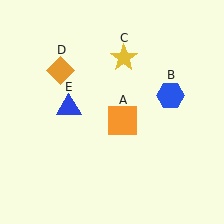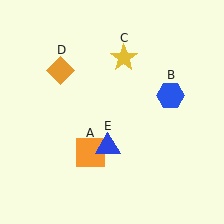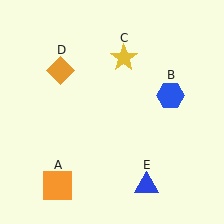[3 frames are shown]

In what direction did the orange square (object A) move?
The orange square (object A) moved down and to the left.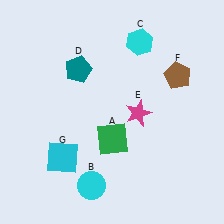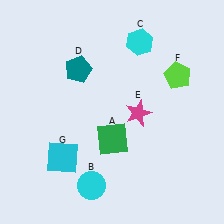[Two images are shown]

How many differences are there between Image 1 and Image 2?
There is 1 difference between the two images.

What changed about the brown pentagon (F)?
In Image 1, F is brown. In Image 2, it changed to lime.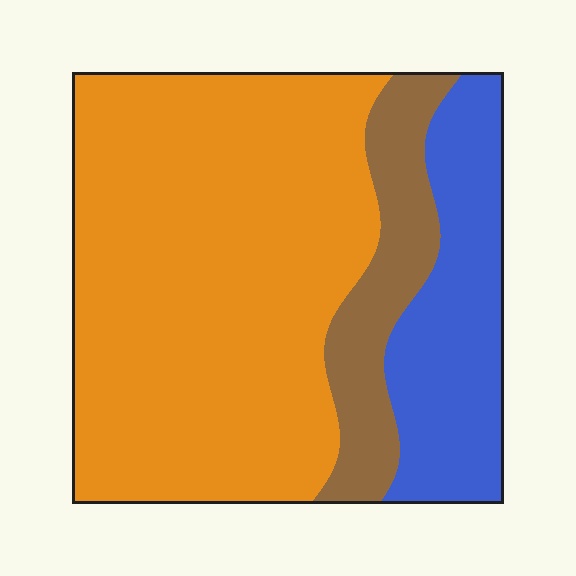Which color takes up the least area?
Brown, at roughly 15%.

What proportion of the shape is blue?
Blue covers about 20% of the shape.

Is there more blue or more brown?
Blue.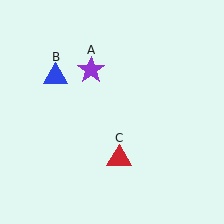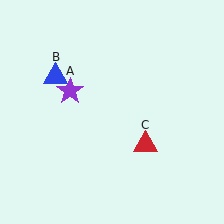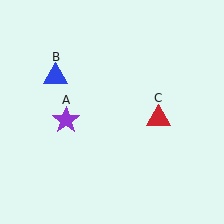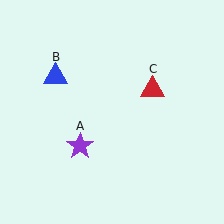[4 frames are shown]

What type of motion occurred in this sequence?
The purple star (object A), red triangle (object C) rotated counterclockwise around the center of the scene.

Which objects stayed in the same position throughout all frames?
Blue triangle (object B) remained stationary.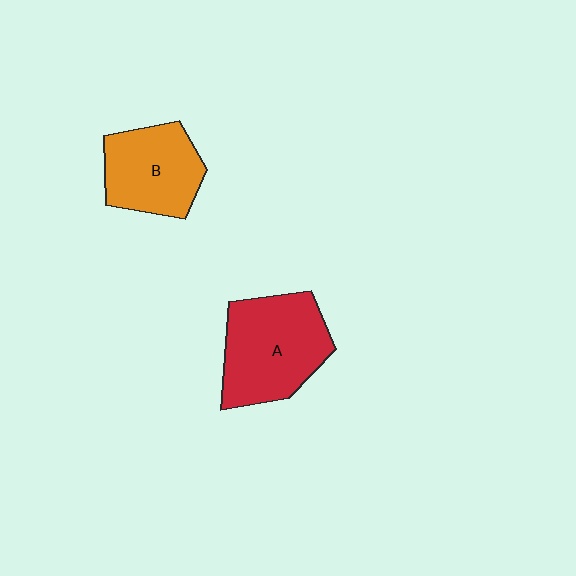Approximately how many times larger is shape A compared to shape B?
Approximately 1.3 times.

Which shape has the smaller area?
Shape B (orange).